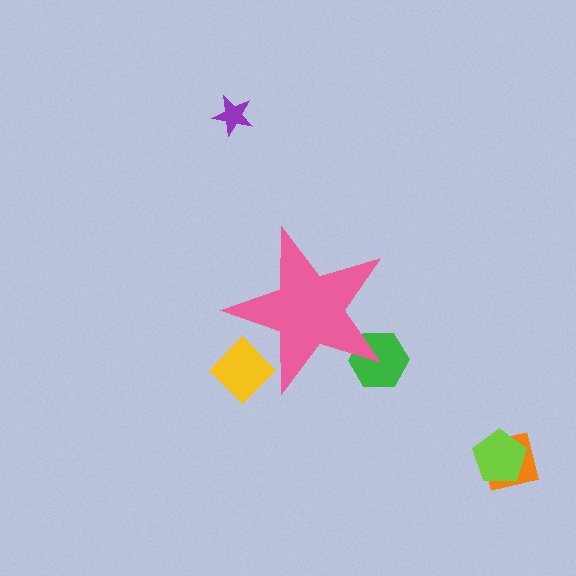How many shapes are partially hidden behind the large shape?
2 shapes are partially hidden.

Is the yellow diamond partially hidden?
Yes, the yellow diamond is partially hidden behind the pink star.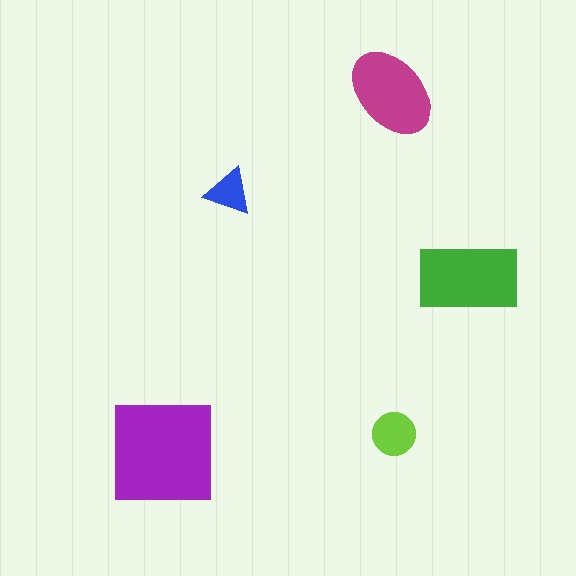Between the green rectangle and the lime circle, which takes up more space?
The green rectangle.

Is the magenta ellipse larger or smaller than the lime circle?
Larger.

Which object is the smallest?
The blue triangle.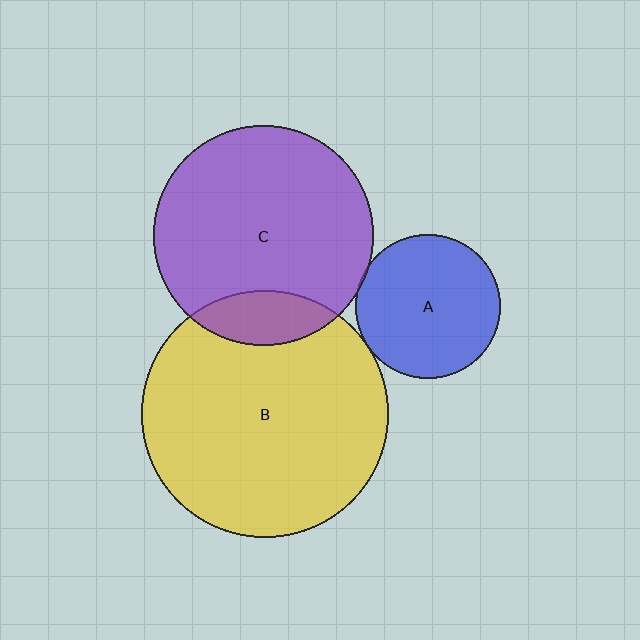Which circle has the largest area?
Circle B (yellow).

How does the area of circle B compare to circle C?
Approximately 1.3 times.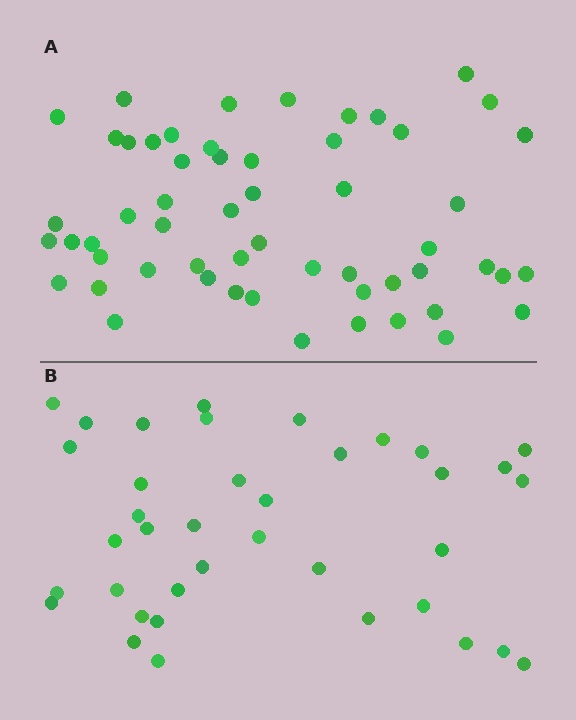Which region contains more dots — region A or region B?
Region A (the top region) has more dots.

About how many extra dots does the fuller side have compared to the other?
Region A has approximately 20 more dots than region B.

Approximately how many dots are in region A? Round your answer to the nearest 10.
About 60 dots. (The exact count is 56, which rounds to 60.)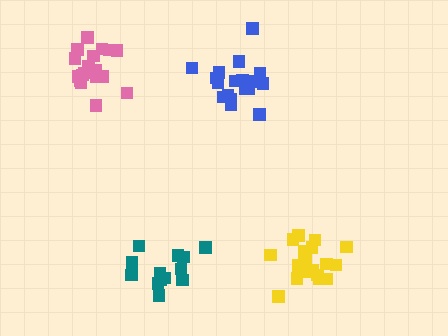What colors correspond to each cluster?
The clusters are colored: teal, yellow, pink, blue.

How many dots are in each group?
Group 1: 13 dots, Group 2: 19 dots, Group 3: 18 dots, Group 4: 19 dots (69 total).